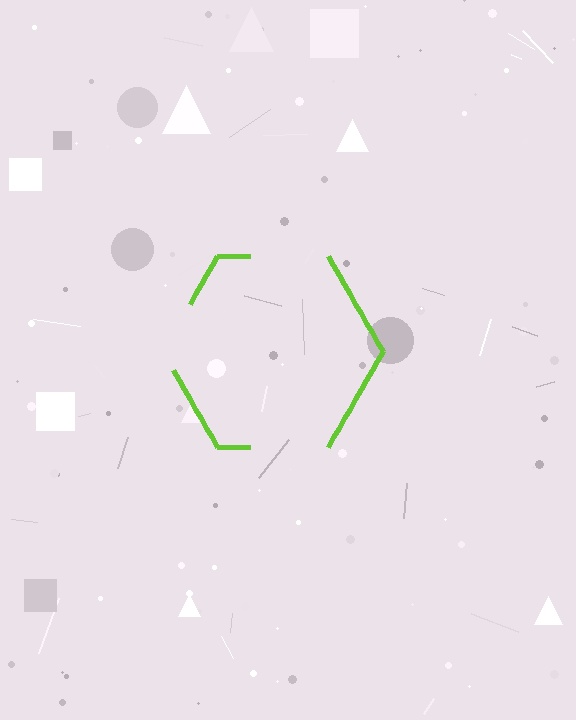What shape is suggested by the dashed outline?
The dashed outline suggests a hexagon.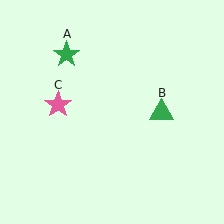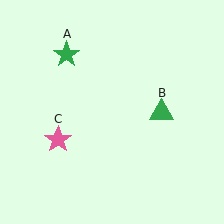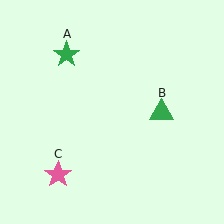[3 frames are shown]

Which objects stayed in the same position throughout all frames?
Green star (object A) and green triangle (object B) remained stationary.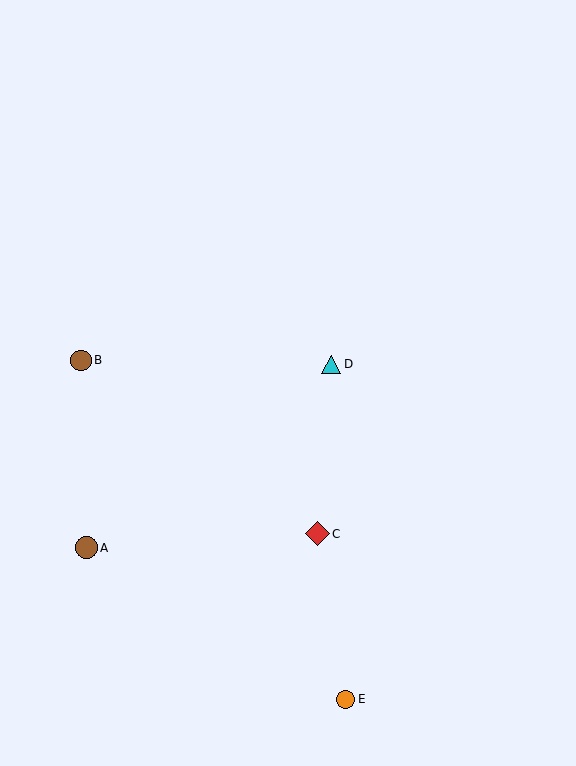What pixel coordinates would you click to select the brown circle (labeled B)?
Click at (81, 360) to select the brown circle B.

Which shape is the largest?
The red diamond (labeled C) is the largest.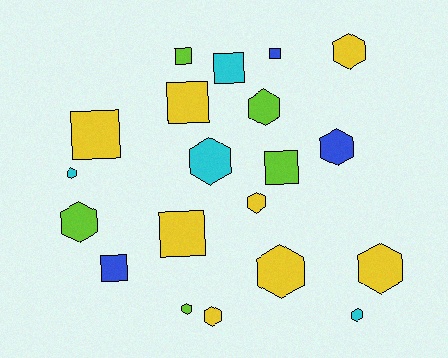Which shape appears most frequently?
Hexagon, with 12 objects.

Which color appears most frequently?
Yellow, with 8 objects.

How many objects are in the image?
There are 20 objects.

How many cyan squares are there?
There is 1 cyan square.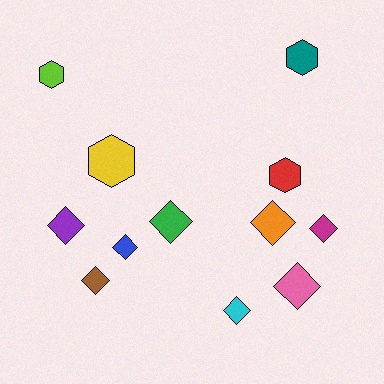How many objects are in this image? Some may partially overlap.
There are 12 objects.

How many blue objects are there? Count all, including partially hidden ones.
There is 1 blue object.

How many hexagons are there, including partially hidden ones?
There are 4 hexagons.